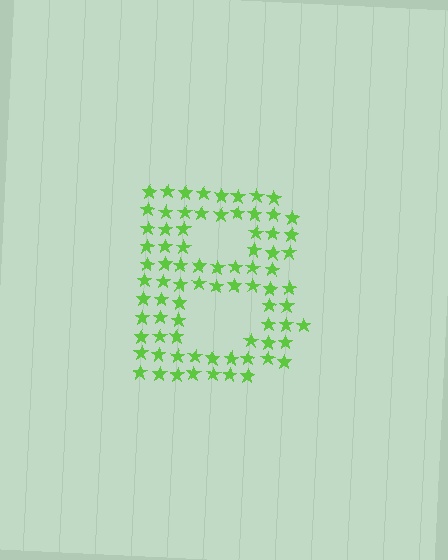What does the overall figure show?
The overall figure shows the letter B.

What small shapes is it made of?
It is made of small stars.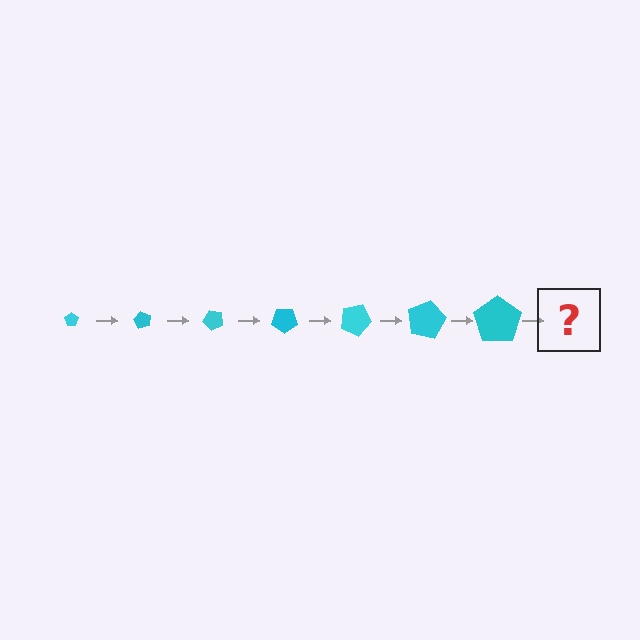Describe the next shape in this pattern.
It should be a pentagon, larger than the previous one and rotated 420 degrees from the start.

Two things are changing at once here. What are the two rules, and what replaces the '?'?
The two rules are that the pentagon grows larger each step and it rotates 60 degrees each step. The '?' should be a pentagon, larger than the previous one and rotated 420 degrees from the start.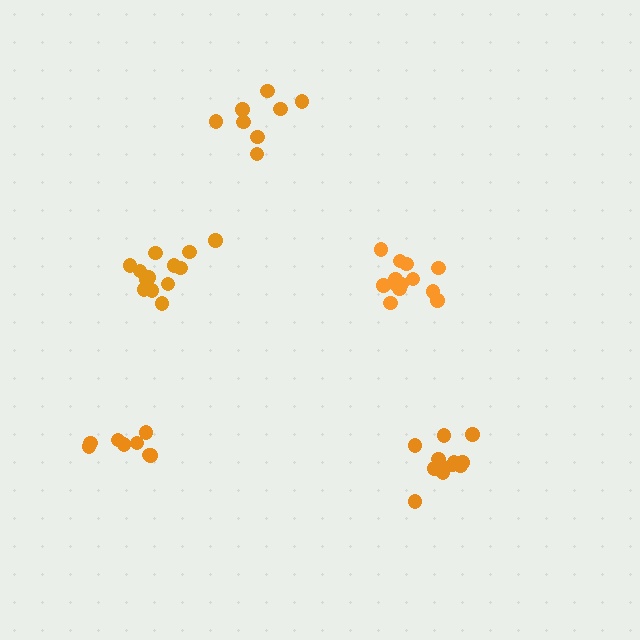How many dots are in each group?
Group 1: 13 dots, Group 2: 8 dots, Group 3: 13 dots, Group 4: 12 dots, Group 5: 8 dots (54 total).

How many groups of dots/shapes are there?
There are 5 groups.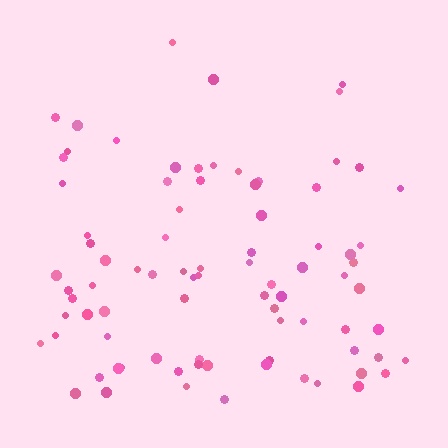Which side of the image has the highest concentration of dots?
The bottom.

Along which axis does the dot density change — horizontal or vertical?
Vertical.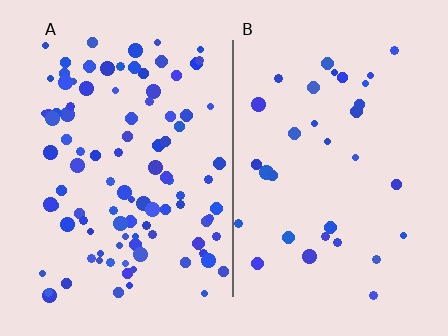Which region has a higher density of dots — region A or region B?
A (the left).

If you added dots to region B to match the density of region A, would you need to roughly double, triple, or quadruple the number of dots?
Approximately triple.